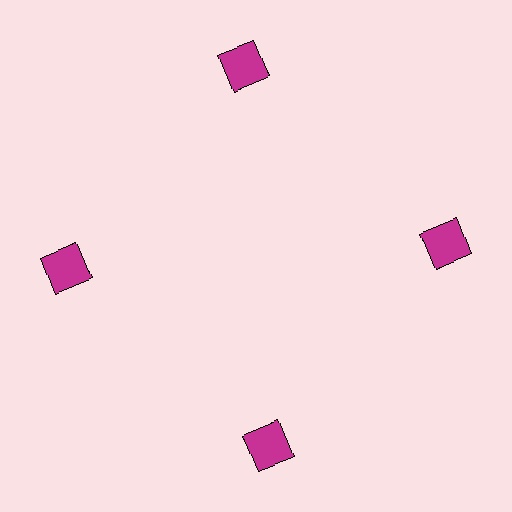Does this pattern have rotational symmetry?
Yes, this pattern has 4-fold rotational symmetry. It looks the same after rotating 90 degrees around the center.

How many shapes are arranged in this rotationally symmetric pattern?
There are 4 shapes, arranged in 4 groups of 1.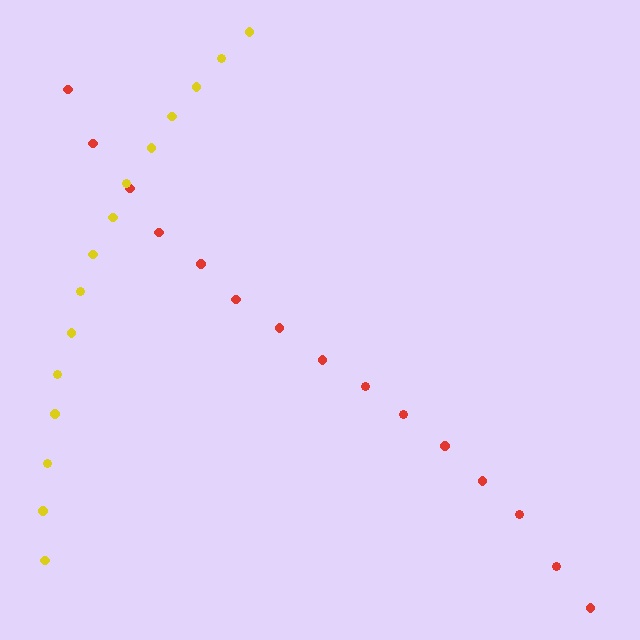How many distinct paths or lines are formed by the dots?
There are 2 distinct paths.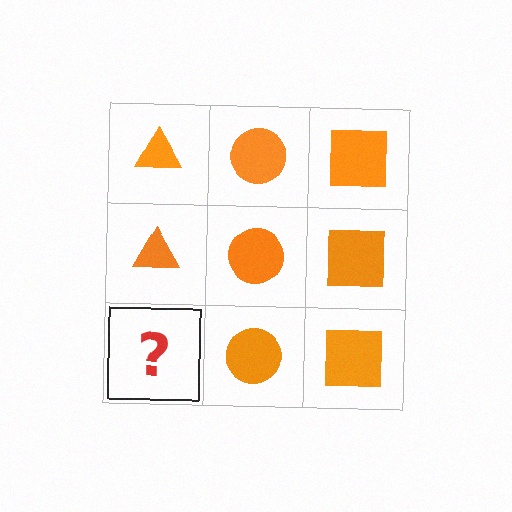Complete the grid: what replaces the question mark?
The question mark should be replaced with an orange triangle.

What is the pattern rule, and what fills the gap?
The rule is that each column has a consistent shape. The gap should be filled with an orange triangle.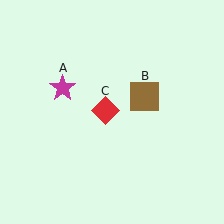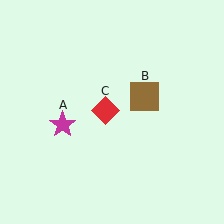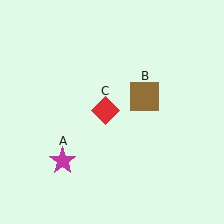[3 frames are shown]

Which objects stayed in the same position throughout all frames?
Brown square (object B) and red diamond (object C) remained stationary.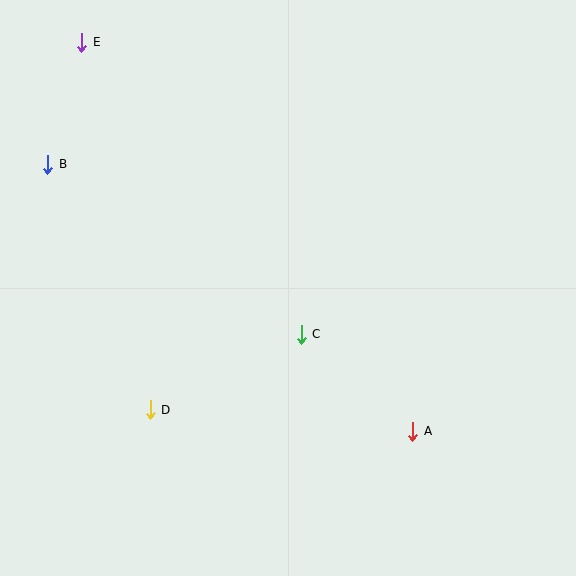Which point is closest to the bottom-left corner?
Point D is closest to the bottom-left corner.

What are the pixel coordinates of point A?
Point A is at (413, 431).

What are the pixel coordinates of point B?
Point B is at (48, 164).